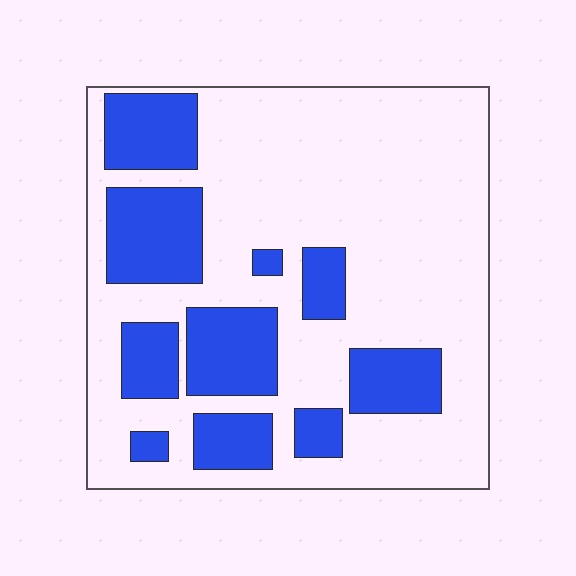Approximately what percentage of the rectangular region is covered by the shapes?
Approximately 30%.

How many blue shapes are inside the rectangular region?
10.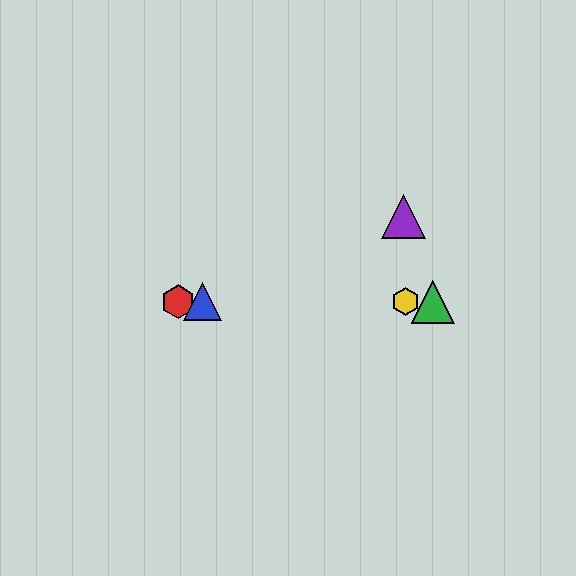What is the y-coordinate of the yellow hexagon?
The yellow hexagon is at y≈302.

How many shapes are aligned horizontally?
4 shapes (the red hexagon, the blue triangle, the green triangle, the yellow hexagon) are aligned horizontally.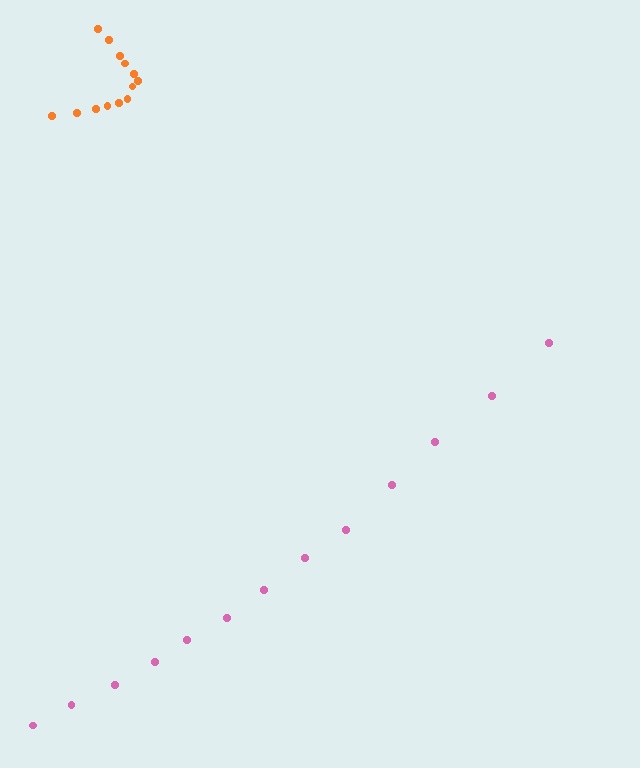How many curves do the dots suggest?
There are 2 distinct paths.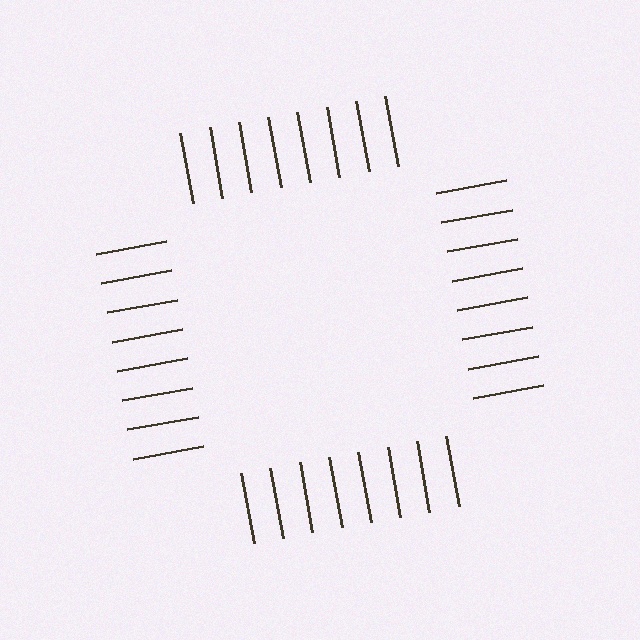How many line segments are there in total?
32 — 8 along each of the 4 edges.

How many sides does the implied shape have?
4 sides — the line-ends trace a square.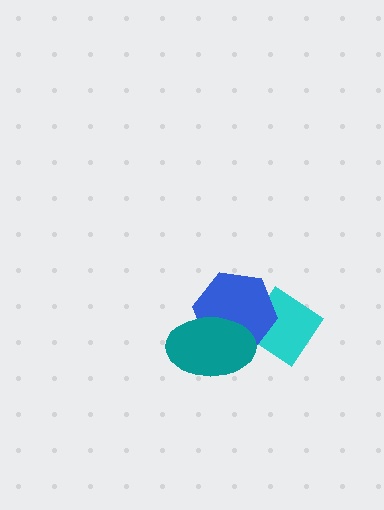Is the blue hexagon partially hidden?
Yes, it is partially covered by another shape.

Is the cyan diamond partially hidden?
Yes, it is partially covered by another shape.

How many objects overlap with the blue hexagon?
2 objects overlap with the blue hexagon.